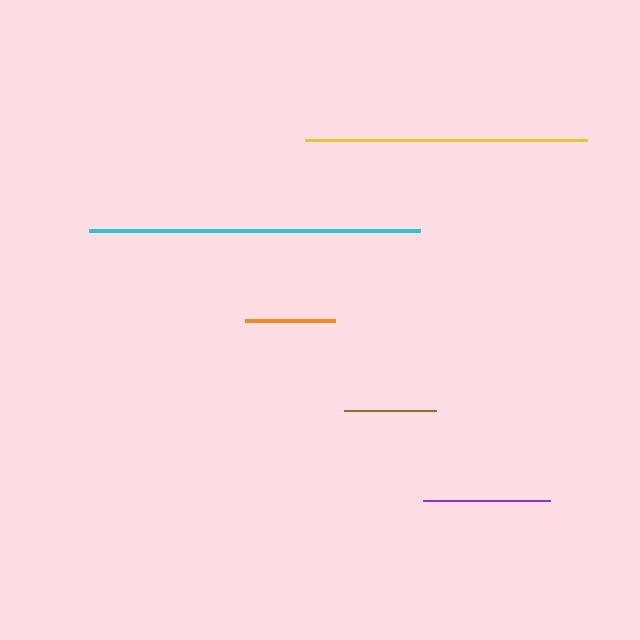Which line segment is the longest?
The cyan line is the longest at approximately 332 pixels.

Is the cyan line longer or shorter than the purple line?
The cyan line is longer than the purple line.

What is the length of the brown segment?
The brown segment is approximately 92 pixels long.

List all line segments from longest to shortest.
From longest to shortest: cyan, yellow, purple, brown, orange.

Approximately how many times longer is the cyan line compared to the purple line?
The cyan line is approximately 2.6 times the length of the purple line.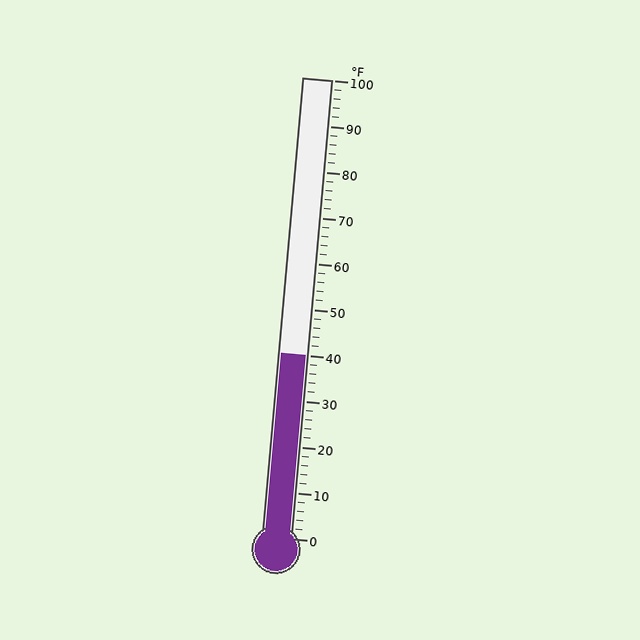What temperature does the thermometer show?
The thermometer shows approximately 40°F.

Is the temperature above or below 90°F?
The temperature is below 90°F.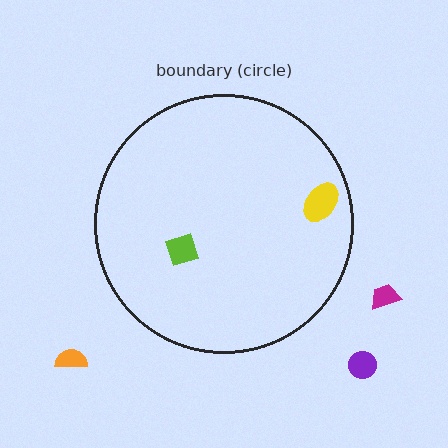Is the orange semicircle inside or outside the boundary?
Outside.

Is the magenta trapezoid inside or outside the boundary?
Outside.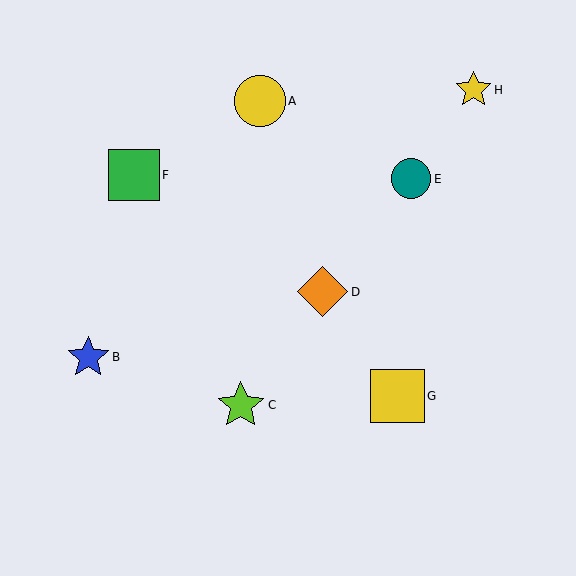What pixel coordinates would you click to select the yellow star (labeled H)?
Click at (474, 90) to select the yellow star H.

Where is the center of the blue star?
The center of the blue star is at (88, 357).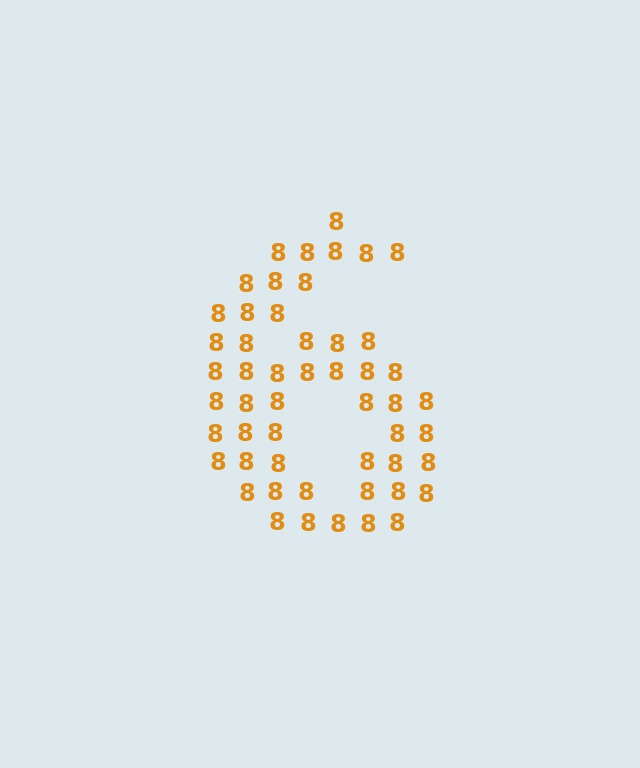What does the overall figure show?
The overall figure shows the digit 6.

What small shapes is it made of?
It is made of small digit 8's.